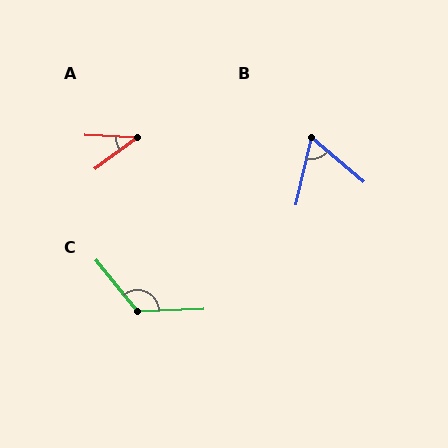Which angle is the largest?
C, at approximately 127 degrees.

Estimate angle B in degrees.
Approximately 62 degrees.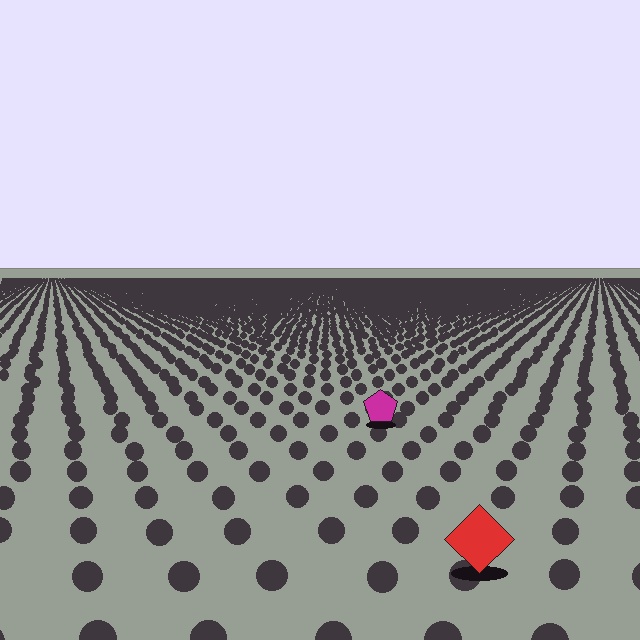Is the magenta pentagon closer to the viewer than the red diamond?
No. The red diamond is closer — you can tell from the texture gradient: the ground texture is coarser near it.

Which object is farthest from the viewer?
The magenta pentagon is farthest from the viewer. It appears smaller and the ground texture around it is denser.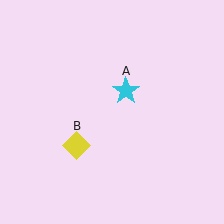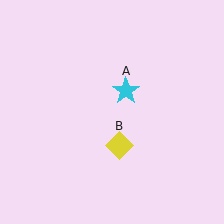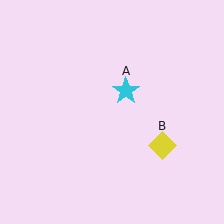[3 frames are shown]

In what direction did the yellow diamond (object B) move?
The yellow diamond (object B) moved right.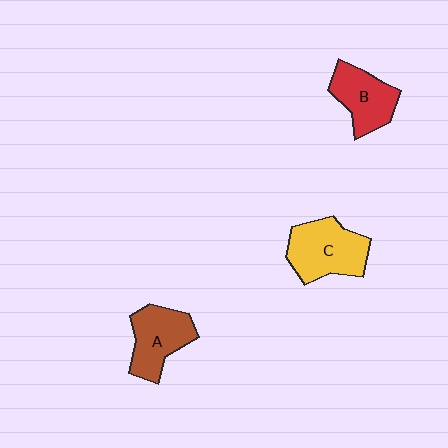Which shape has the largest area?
Shape C (yellow).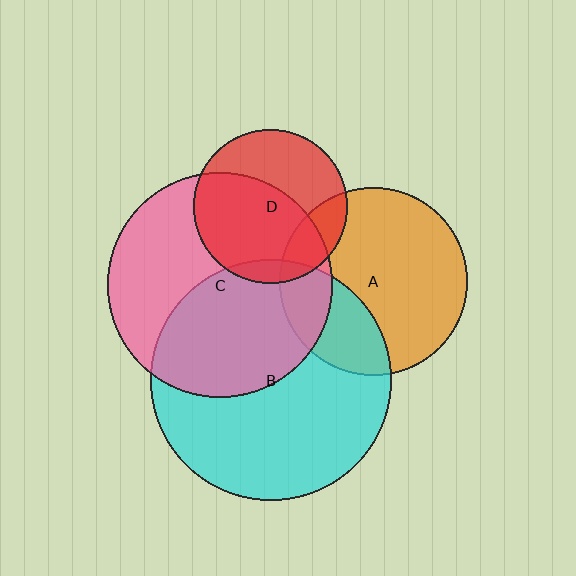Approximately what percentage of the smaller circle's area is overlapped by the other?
Approximately 60%.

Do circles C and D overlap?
Yes.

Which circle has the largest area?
Circle B (cyan).